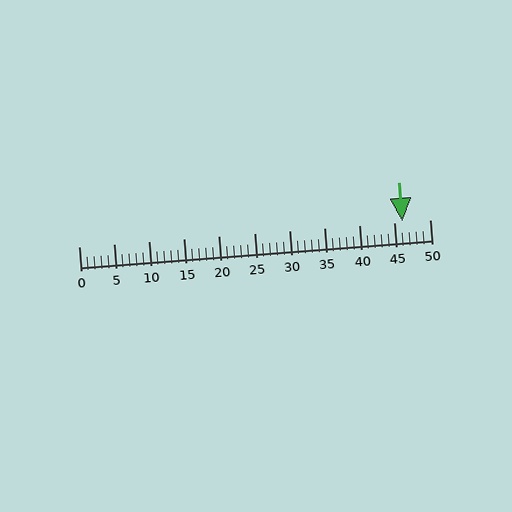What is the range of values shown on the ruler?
The ruler shows values from 0 to 50.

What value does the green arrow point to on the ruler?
The green arrow points to approximately 46.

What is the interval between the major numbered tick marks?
The major tick marks are spaced 5 units apart.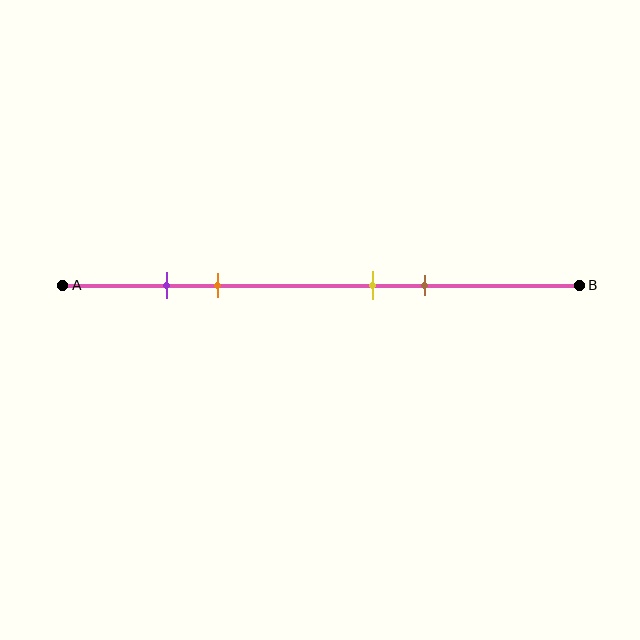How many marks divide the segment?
There are 4 marks dividing the segment.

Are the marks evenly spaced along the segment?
No, the marks are not evenly spaced.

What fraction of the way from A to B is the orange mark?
The orange mark is approximately 30% (0.3) of the way from A to B.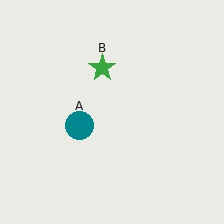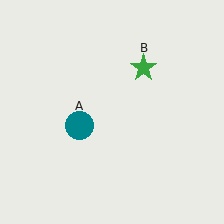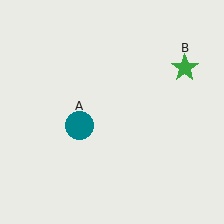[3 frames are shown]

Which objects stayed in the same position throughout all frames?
Teal circle (object A) remained stationary.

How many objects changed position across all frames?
1 object changed position: green star (object B).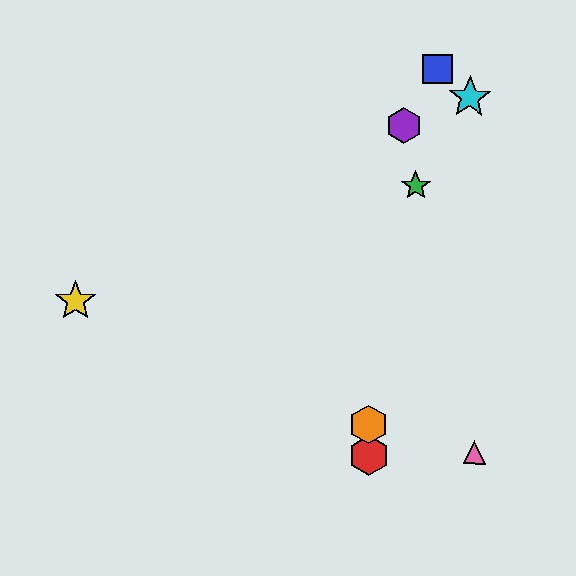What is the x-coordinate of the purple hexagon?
The purple hexagon is at x≈404.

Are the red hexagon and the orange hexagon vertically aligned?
Yes, both are at x≈368.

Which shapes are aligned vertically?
The red hexagon, the orange hexagon are aligned vertically.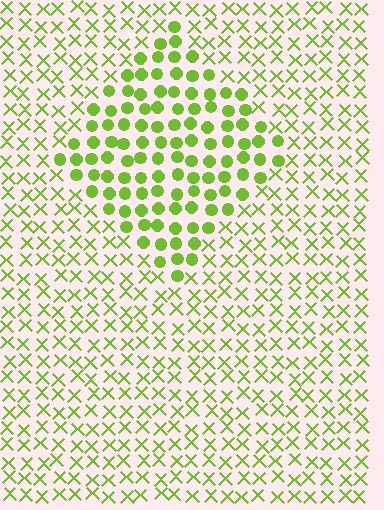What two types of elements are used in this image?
The image uses circles inside the diamond region and X marks outside it.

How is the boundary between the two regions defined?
The boundary is defined by a change in element shape: circles inside vs. X marks outside. All elements share the same color and spacing.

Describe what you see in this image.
The image is filled with small lime elements arranged in a uniform grid. A diamond-shaped region contains circles, while the surrounding area contains X marks. The boundary is defined purely by the change in element shape.